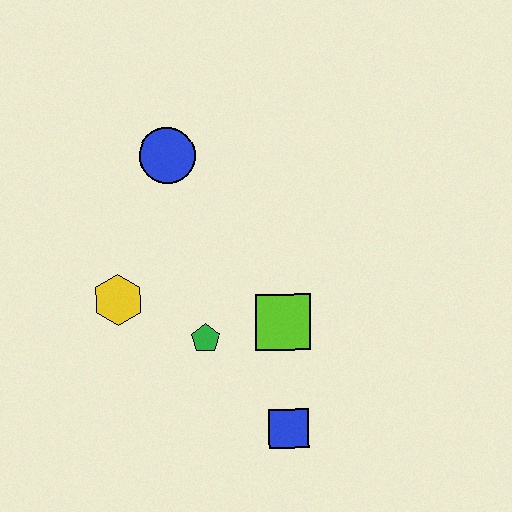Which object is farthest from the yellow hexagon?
The blue square is farthest from the yellow hexagon.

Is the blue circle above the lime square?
Yes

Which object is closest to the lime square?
The green pentagon is closest to the lime square.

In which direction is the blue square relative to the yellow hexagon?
The blue square is to the right of the yellow hexagon.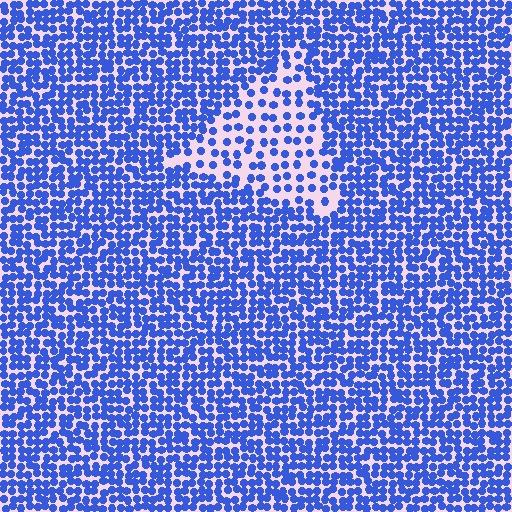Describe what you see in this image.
The image contains small blue elements arranged at two different densities. A triangle-shaped region is visible where the elements are less densely packed than the surrounding area.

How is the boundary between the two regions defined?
The boundary is defined by a change in element density (approximately 2.2x ratio). All elements are the same color, size, and shape.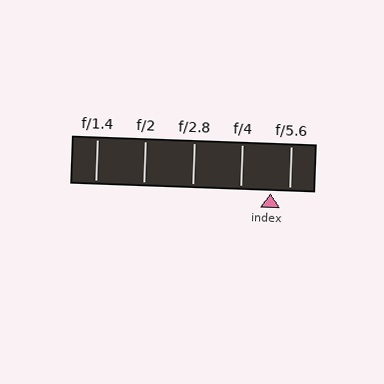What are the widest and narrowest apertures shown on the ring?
The widest aperture shown is f/1.4 and the narrowest is f/5.6.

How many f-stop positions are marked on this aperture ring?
There are 5 f-stop positions marked.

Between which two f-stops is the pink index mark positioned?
The index mark is between f/4 and f/5.6.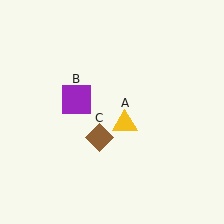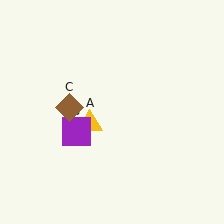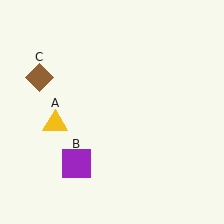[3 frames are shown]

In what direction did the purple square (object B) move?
The purple square (object B) moved down.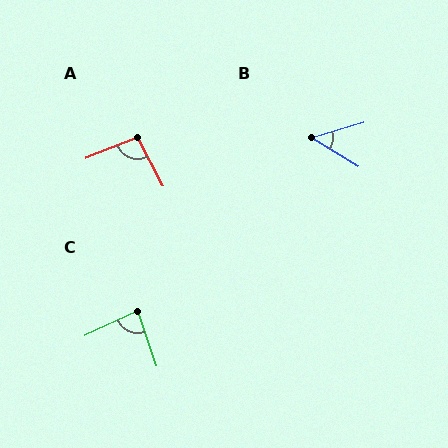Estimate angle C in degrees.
Approximately 84 degrees.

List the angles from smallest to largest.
B (47°), C (84°), A (96°).